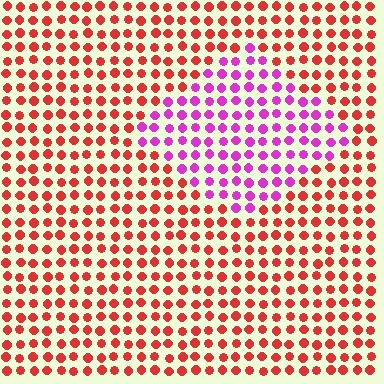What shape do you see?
I see a diamond.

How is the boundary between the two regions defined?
The boundary is defined purely by a slight shift in hue (about 55 degrees). Spacing, size, and orientation are identical on both sides.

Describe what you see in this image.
The image is filled with small red elements in a uniform arrangement. A diamond-shaped region is visible where the elements are tinted to a slightly different hue, forming a subtle color boundary.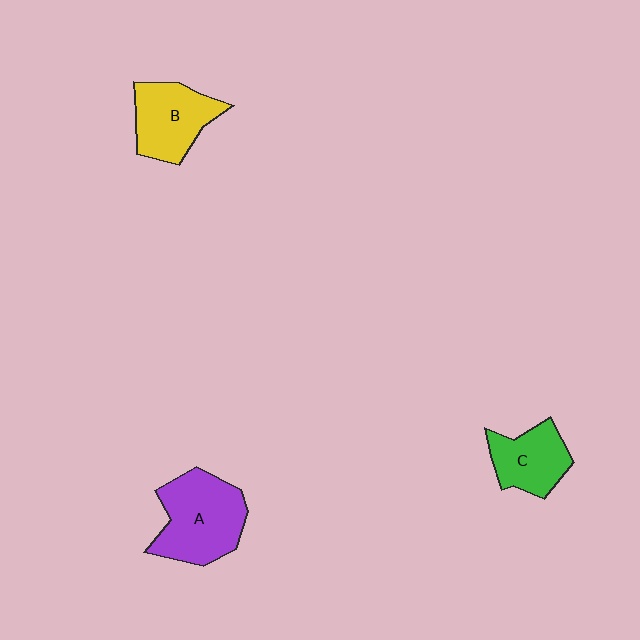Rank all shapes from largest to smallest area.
From largest to smallest: A (purple), B (yellow), C (green).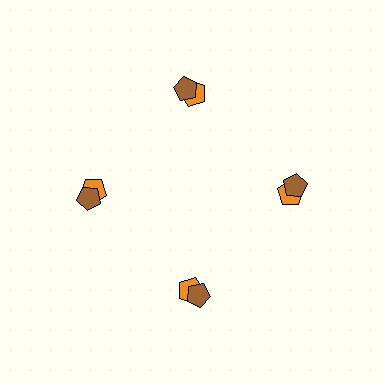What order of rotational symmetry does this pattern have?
This pattern has 4-fold rotational symmetry.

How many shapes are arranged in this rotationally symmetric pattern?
There are 8 shapes, arranged in 4 groups of 2.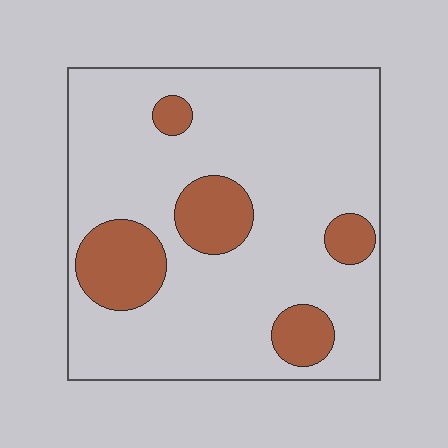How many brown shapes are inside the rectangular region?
5.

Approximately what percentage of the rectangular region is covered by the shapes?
Approximately 20%.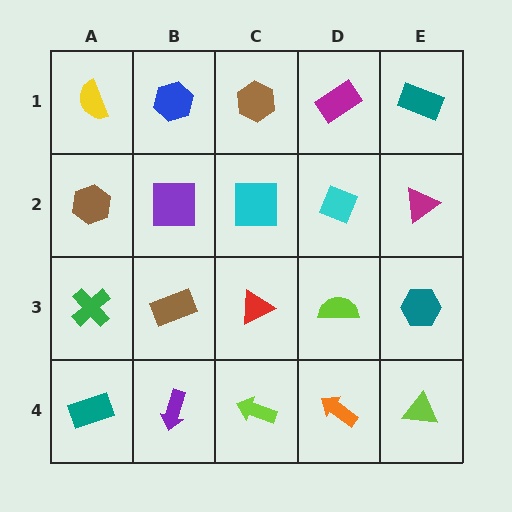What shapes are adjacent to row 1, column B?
A purple square (row 2, column B), a yellow semicircle (row 1, column A), a brown hexagon (row 1, column C).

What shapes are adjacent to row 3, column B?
A purple square (row 2, column B), a purple arrow (row 4, column B), a green cross (row 3, column A), a red triangle (row 3, column C).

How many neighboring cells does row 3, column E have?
3.